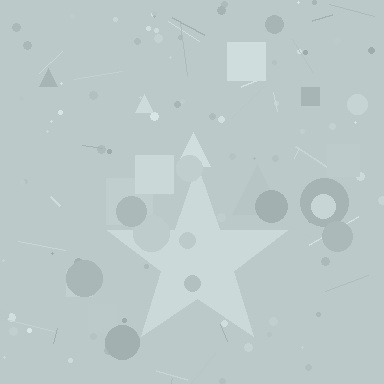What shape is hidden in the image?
A star is hidden in the image.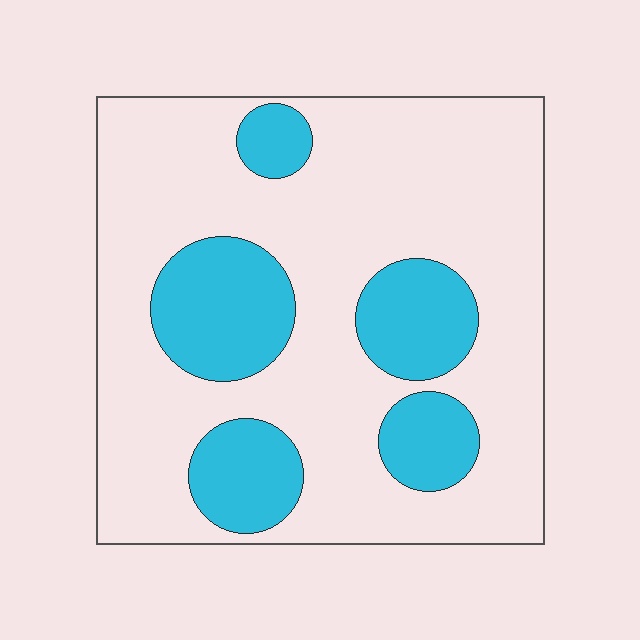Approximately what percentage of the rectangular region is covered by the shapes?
Approximately 25%.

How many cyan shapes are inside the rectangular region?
5.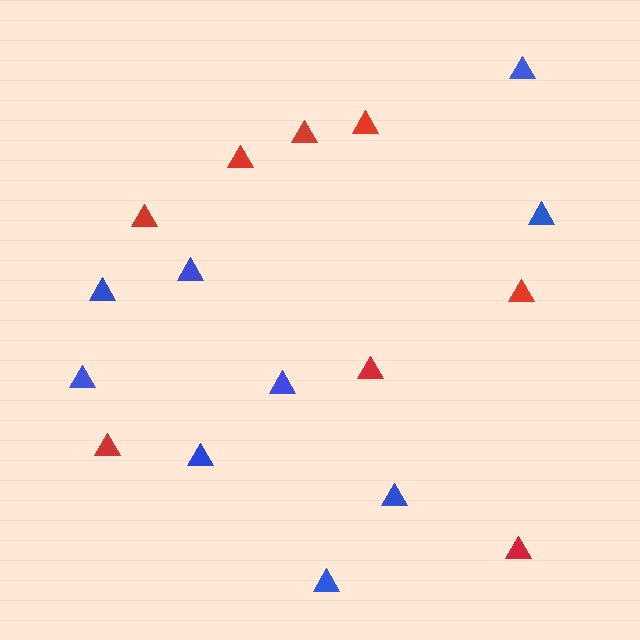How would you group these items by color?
There are 2 groups: one group of blue triangles (9) and one group of red triangles (8).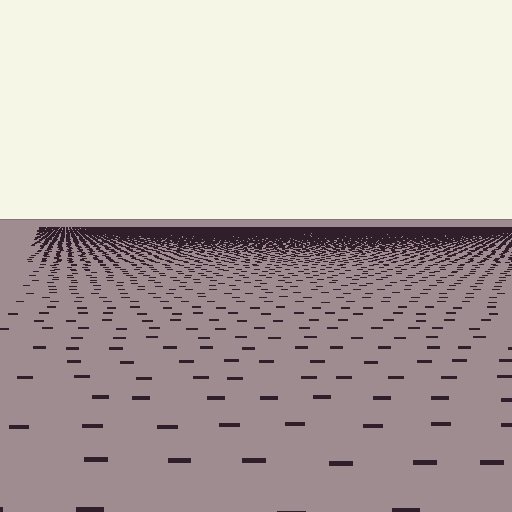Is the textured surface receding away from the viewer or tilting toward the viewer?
The surface is receding away from the viewer. Texture elements get smaller and denser toward the top.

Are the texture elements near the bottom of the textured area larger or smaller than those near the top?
Larger. Near the bottom, elements are closer to the viewer and appear at a bigger on-screen size.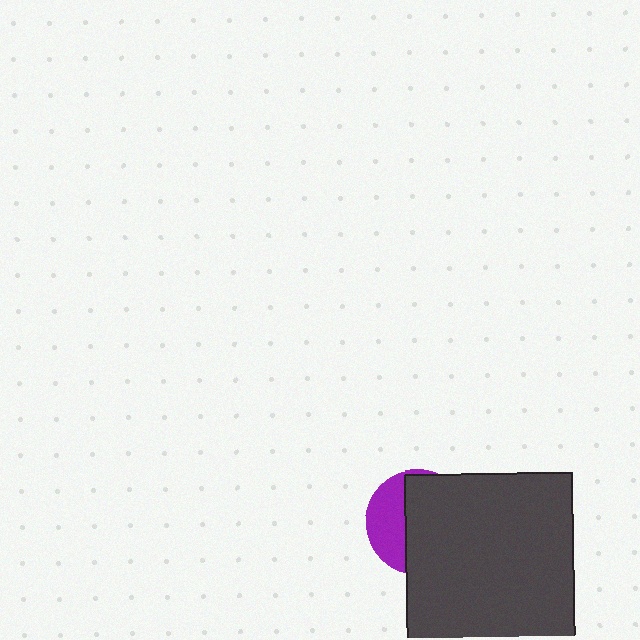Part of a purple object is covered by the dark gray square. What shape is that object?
It is a circle.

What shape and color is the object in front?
The object in front is a dark gray square.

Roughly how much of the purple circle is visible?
A small part of it is visible (roughly 36%).